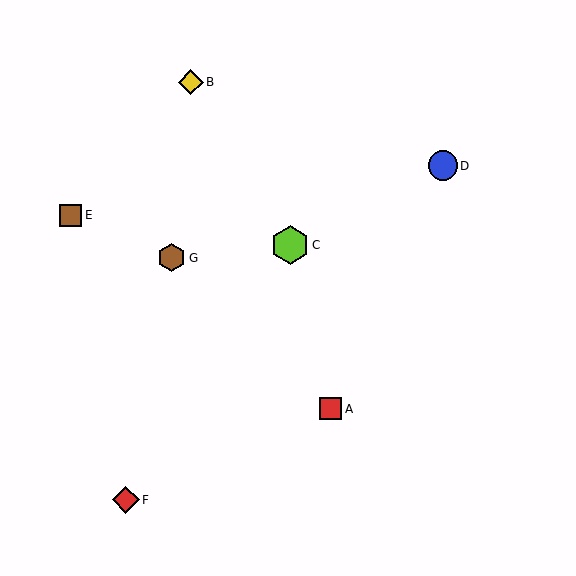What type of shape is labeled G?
Shape G is a brown hexagon.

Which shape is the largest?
The lime hexagon (labeled C) is the largest.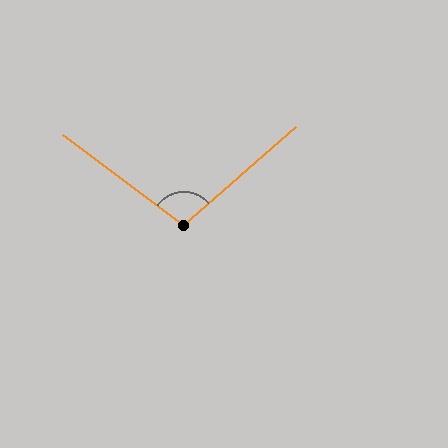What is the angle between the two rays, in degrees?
Approximately 102 degrees.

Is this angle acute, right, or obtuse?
It is obtuse.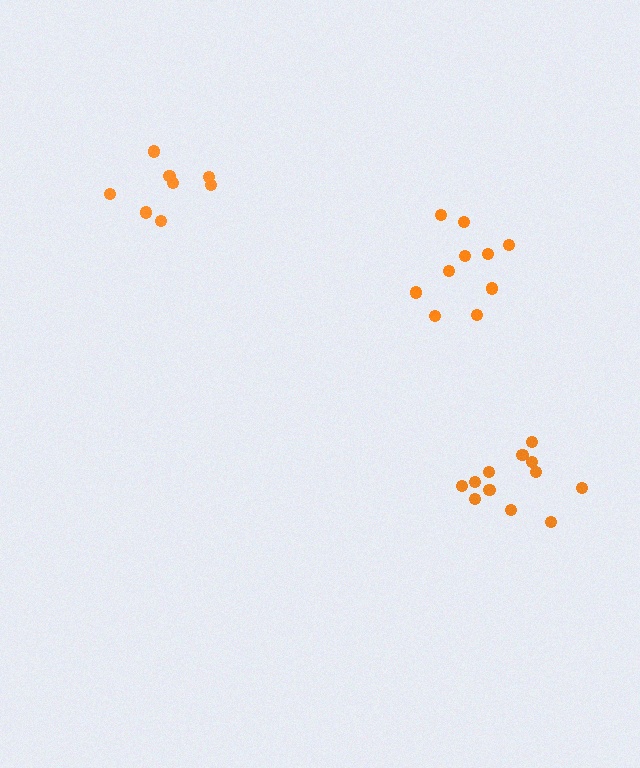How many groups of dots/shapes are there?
There are 3 groups.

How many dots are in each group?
Group 1: 10 dots, Group 2: 12 dots, Group 3: 8 dots (30 total).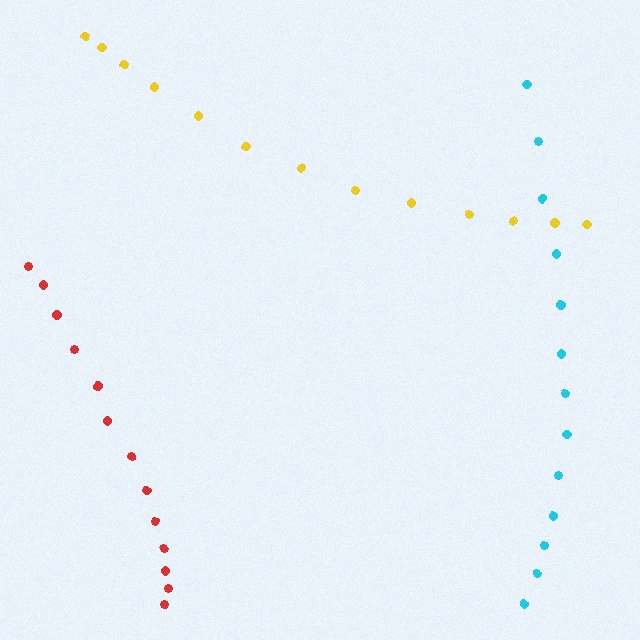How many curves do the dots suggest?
There are 3 distinct paths.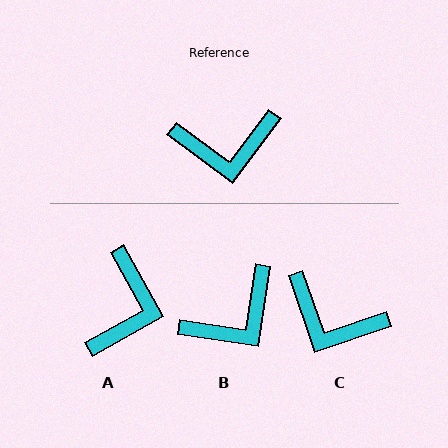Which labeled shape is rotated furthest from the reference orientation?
A, about 66 degrees away.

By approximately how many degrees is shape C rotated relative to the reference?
Approximately 34 degrees clockwise.